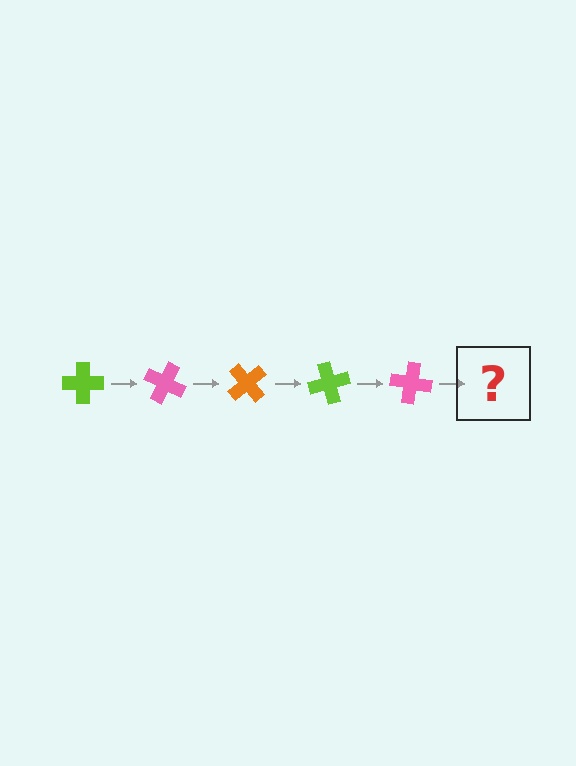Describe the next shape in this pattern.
It should be an orange cross, rotated 125 degrees from the start.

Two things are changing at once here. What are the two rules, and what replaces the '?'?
The two rules are that it rotates 25 degrees each step and the color cycles through lime, pink, and orange. The '?' should be an orange cross, rotated 125 degrees from the start.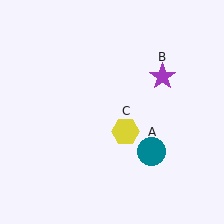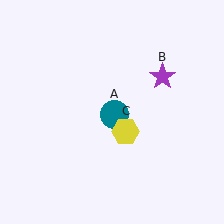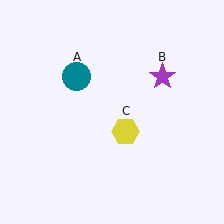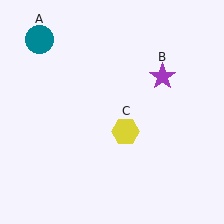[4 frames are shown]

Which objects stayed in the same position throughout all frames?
Purple star (object B) and yellow hexagon (object C) remained stationary.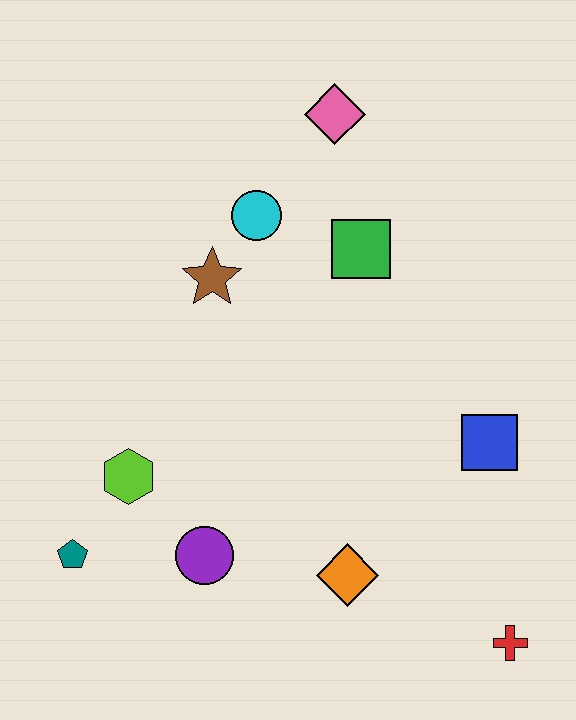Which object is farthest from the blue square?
The teal pentagon is farthest from the blue square.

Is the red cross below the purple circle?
Yes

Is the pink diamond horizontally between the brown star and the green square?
Yes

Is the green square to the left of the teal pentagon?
No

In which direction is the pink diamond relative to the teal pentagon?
The pink diamond is above the teal pentagon.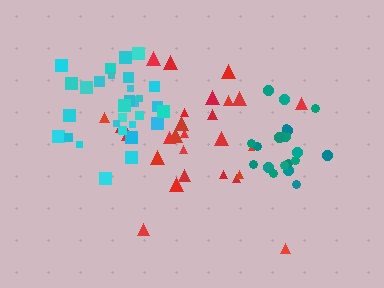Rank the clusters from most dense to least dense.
teal, cyan, red.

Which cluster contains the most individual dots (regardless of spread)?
Cyan (31).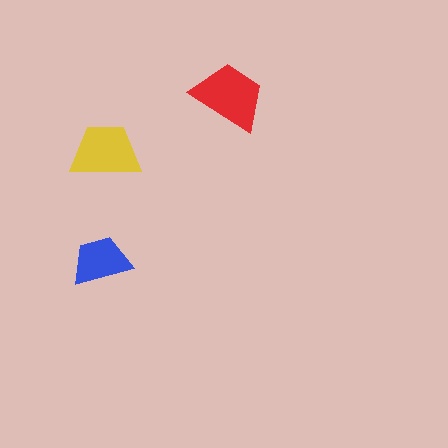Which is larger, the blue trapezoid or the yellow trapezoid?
The yellow one.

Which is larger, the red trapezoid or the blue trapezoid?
The red one.